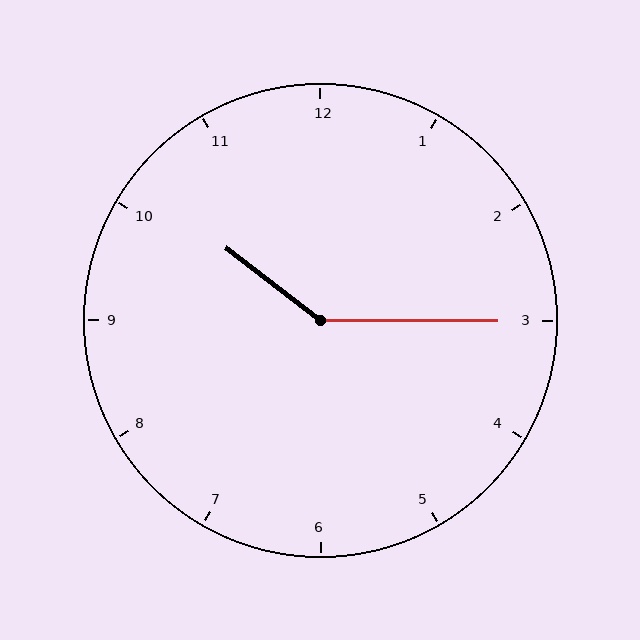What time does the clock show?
10:15.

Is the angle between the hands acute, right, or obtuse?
It is obtuse.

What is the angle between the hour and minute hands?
Approximately 142 degrees.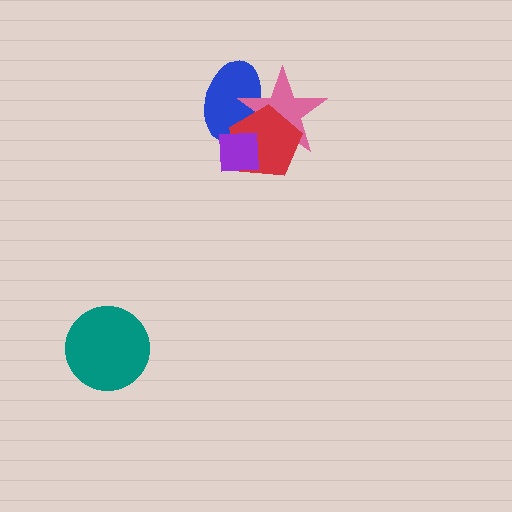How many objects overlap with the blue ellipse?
3 objects overlap with the blue ellipse.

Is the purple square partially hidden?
No, no other shape covers it.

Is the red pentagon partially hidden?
Yes, it is partially covered by another shape.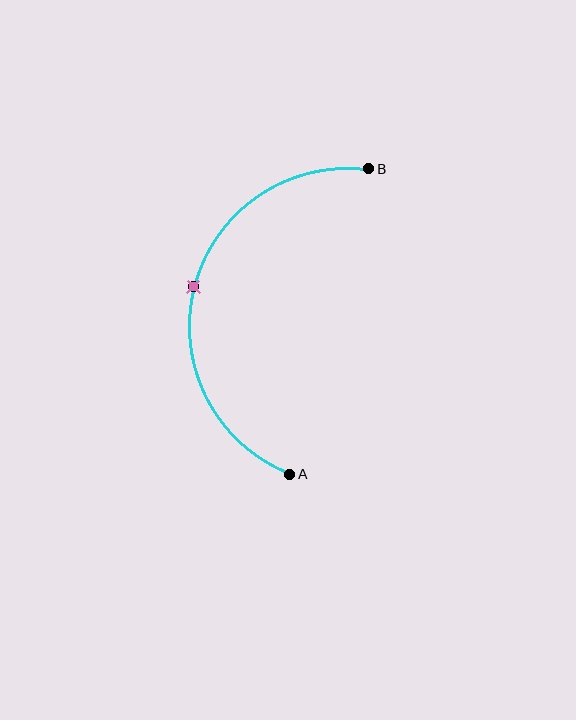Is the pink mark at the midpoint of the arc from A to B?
Yes. The pink mark lies on the arc at equal arc-length from both A and B — it is the arc midpoint.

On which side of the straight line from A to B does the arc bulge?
The arc bulges to the left of the straight line connecting A and B.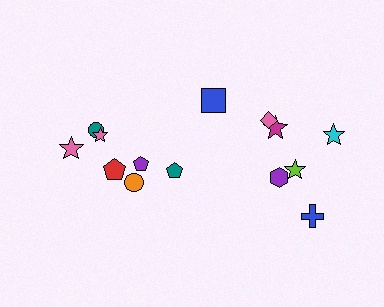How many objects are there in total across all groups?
There are 14 objects.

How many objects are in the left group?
There are 6 objects.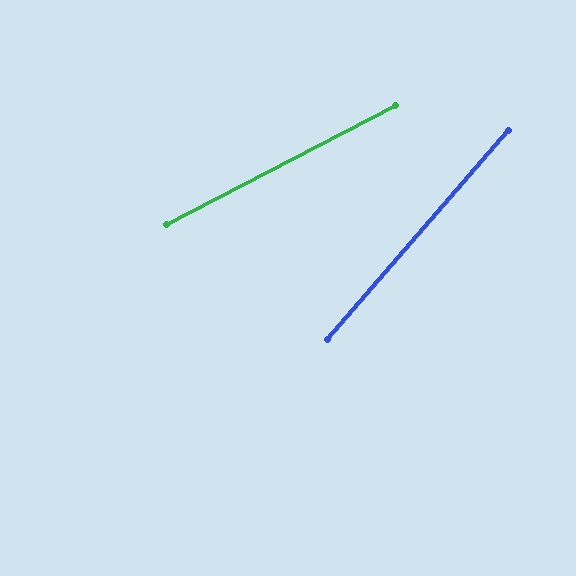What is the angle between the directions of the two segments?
Approximately 22 degrees.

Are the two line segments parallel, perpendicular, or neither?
Neither parallel nor perpendicular — they differ by about 22°.